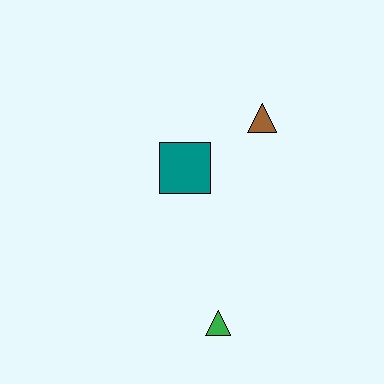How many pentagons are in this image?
There are no pentagons.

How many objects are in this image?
There are 3 objects.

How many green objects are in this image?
There is 1 green object.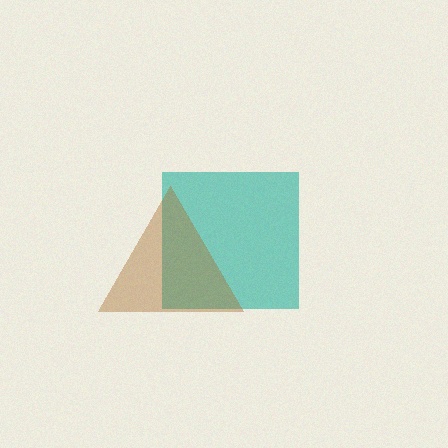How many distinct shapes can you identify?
There are 2 distinct shapes: a teal square, a brown triangle.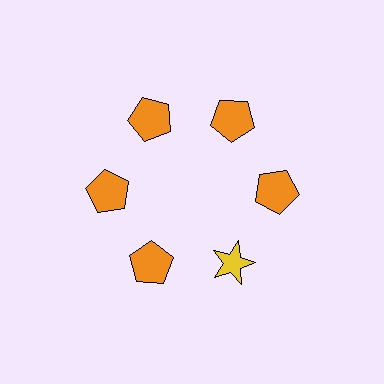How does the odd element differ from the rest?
It differs in both color (yellow instead of orange) and shape (star instead of pentagon).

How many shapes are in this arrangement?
There are 6 shapes arranged in a ring pattern.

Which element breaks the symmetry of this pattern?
The yellow star at roughly the 5 o'clock position breaks the symmetry. All other shapes are orange pentagons.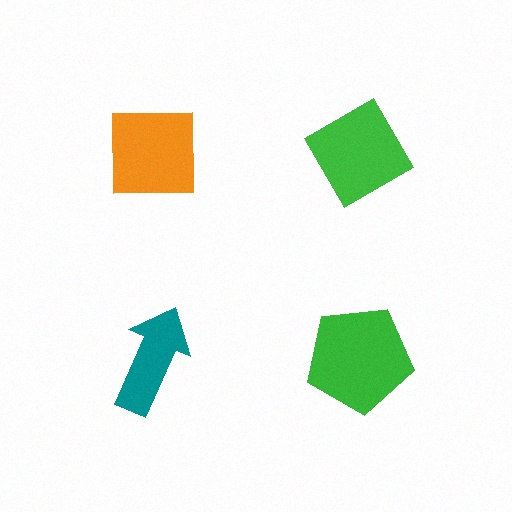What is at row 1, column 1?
An orange square.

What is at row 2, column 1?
A teal arrow.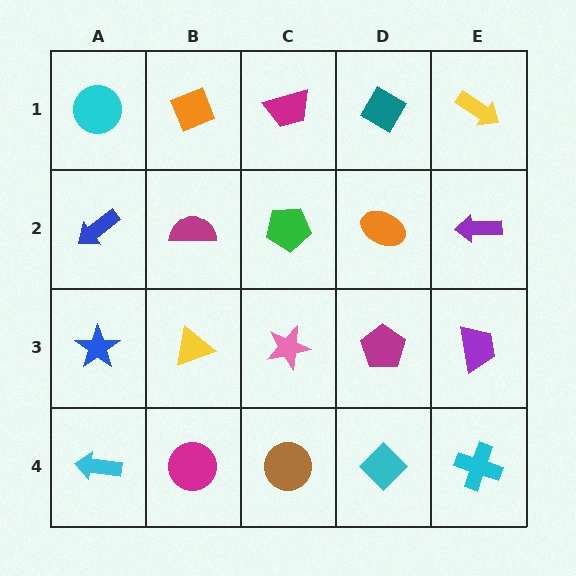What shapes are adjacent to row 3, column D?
An orange ellipse (row 2, column D), a cyan diamond (row 4, column D), a pink star (row 3, column C), a purple trapezoid (row 3, column E).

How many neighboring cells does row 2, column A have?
3.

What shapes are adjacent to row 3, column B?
A magenta semicircle (row 2, column B), a magenta circle (row 4, column B), a blue star (row 3, column A), a pink star (row 3, column C).